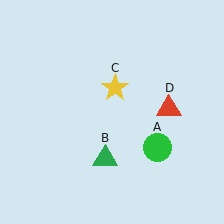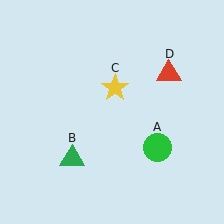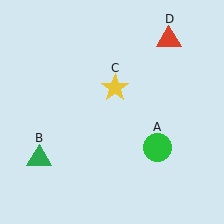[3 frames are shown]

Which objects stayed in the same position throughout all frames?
Green circle (object A) and yellow star (object C) remained stationary.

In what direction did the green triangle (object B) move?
The green triangle (object B) moved left.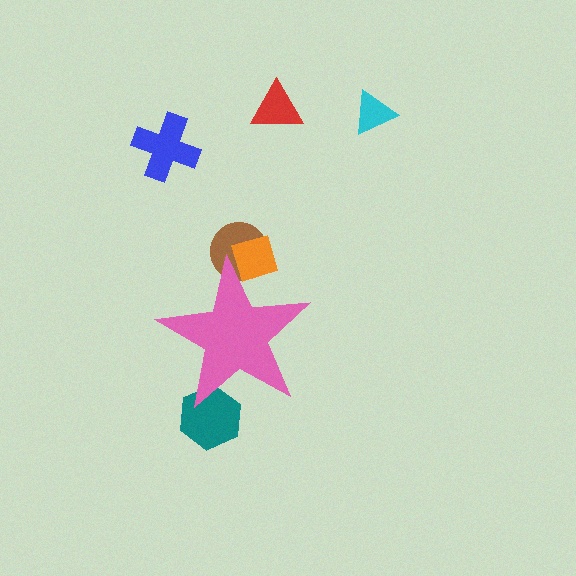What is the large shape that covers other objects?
A pink star.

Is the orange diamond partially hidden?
Yes, the orange diamond is partially hidden behind the pink star.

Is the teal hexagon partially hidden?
Yes, the teal hexagon is partially hidden behind the pink star.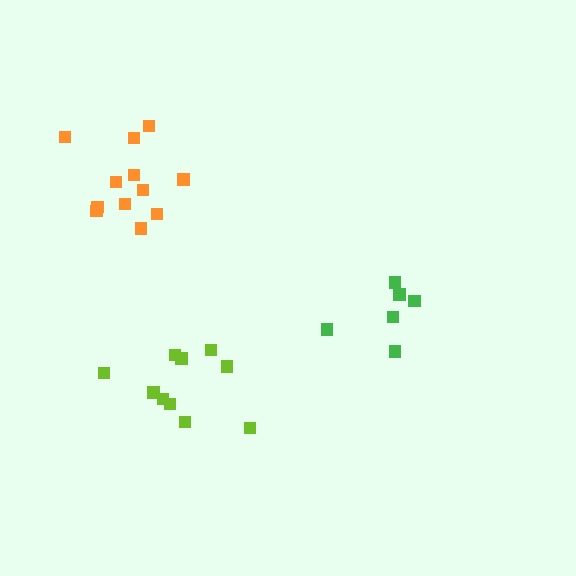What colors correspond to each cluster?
The clusters are colored: green, lime, orange.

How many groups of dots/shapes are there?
There are 3 groups.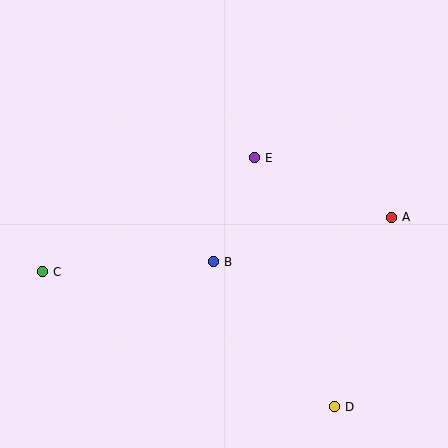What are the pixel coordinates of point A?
Point A is at (392, 217).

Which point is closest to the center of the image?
Point B at (214, 262) is closest to the center.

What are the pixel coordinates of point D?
Point D is at (335, 407).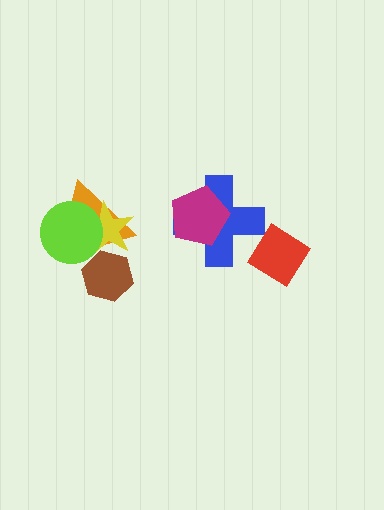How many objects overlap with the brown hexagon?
2 objects overlap with the brown hexagon.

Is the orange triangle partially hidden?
Yes, it is partially covered by another shape.